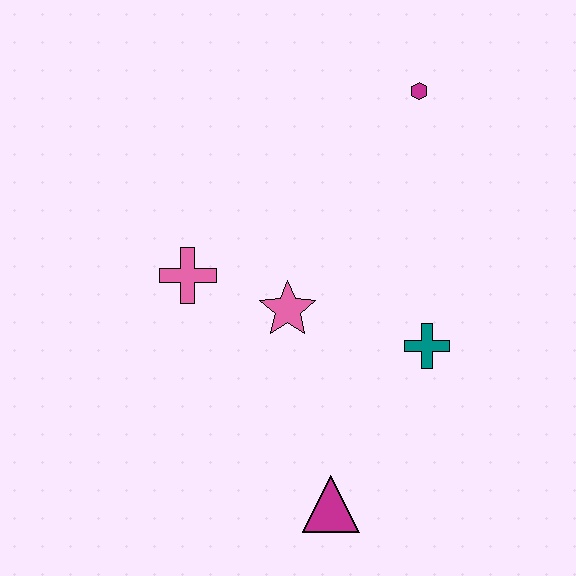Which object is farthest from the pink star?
The magenta hexagon is farthest from the pink star.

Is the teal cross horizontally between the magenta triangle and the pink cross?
No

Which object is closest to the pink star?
The pink cross is closest to the pink star.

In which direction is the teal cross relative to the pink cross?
The teal cross is to the right of the pink cross.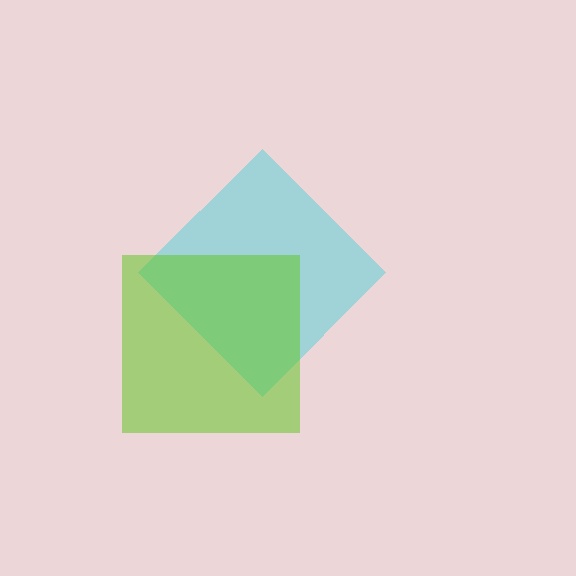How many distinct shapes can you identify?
There are 2 distinct shapes: a cyan diamond, a lime square.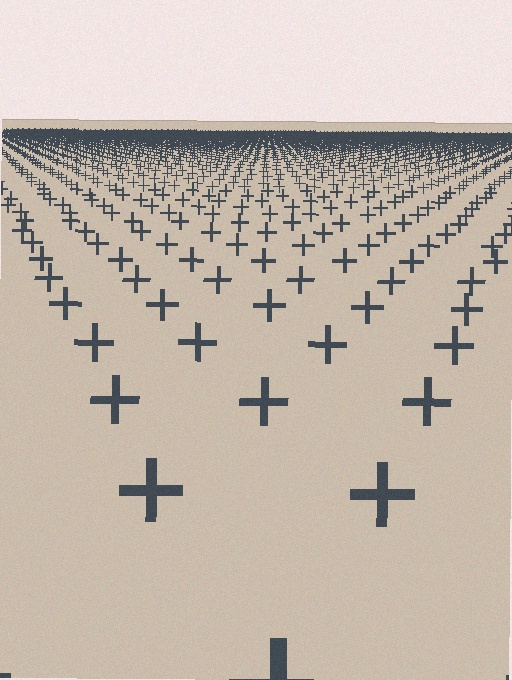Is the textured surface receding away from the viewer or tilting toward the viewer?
The surface is receding away from the viewer. Texture elements get smaller and denser toward the top.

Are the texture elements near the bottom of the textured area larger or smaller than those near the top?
Larger. Near the bottom, elements are closer to the viewer and appear at a bigger on-screen size.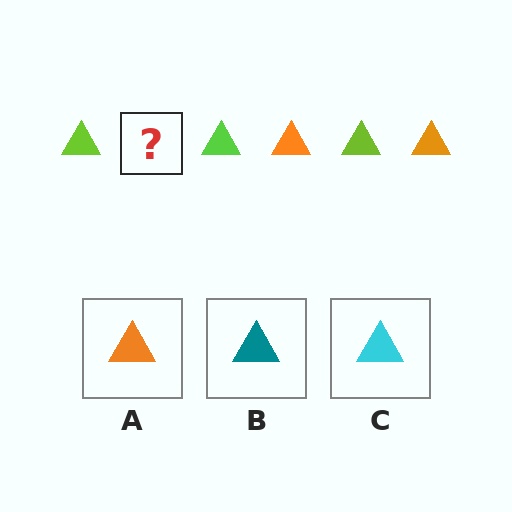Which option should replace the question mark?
Option A.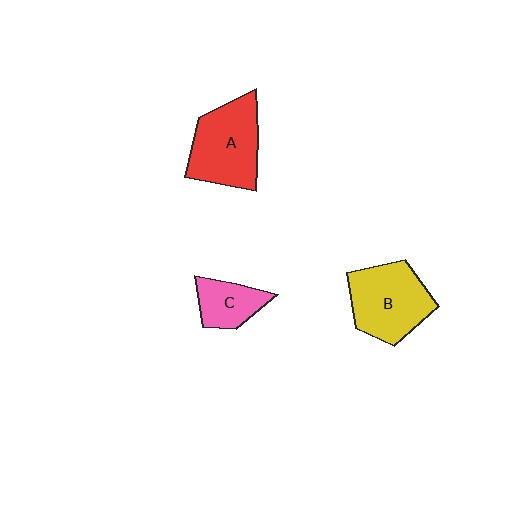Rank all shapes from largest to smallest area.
From largest to smallest: A (red), B (yellow), C (pink).